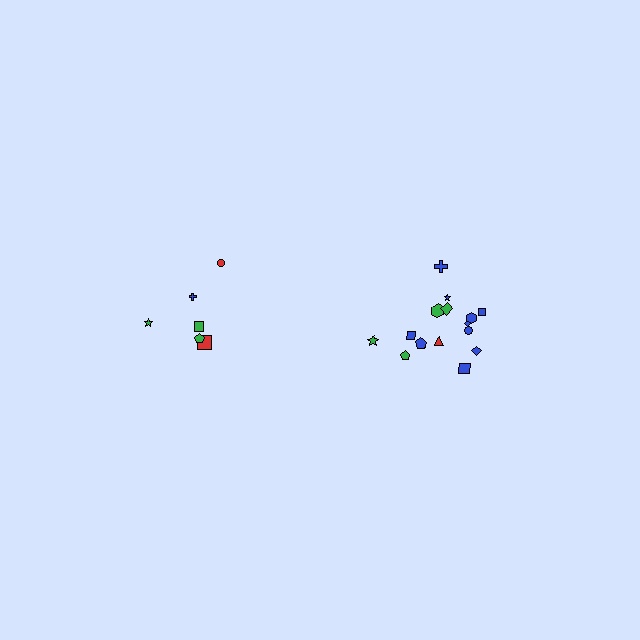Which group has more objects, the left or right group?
The right group.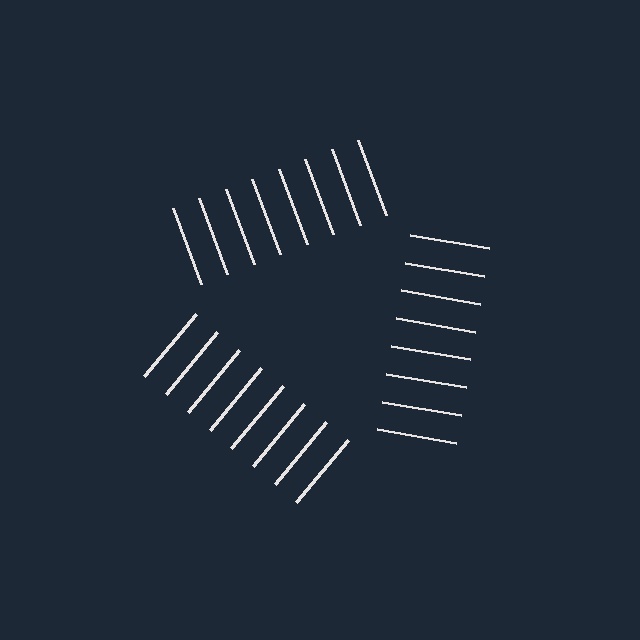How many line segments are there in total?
24 — 8 along each of the 3 edges.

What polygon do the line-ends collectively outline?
An illusory triangle — the line segments terminate on its edges but no continuous stroke is drawn.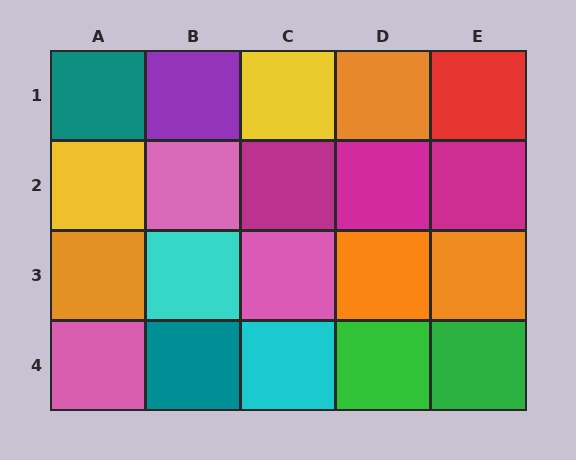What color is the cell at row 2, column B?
Pink.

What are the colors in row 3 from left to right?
Orange, cyan, pink, orange, orange.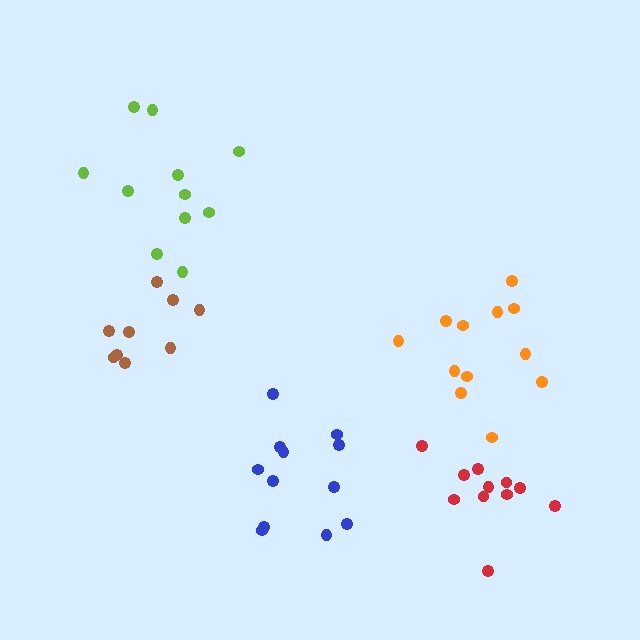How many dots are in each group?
Group 1: 12 dots, Group 2: 11 dots, Group 3: 9 dots, Group 4: 11 dots, Group 5: 12 dots (55 total).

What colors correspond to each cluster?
The clusters are colored: orange, lime, brown, red, blue.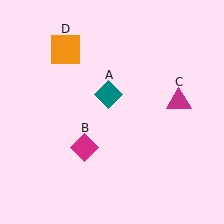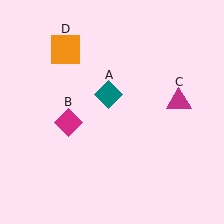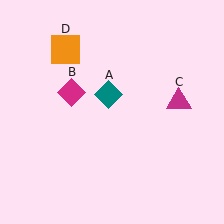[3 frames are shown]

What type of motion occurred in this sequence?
The magenta diamond (object B) rotated clockwise around the center of the scene.